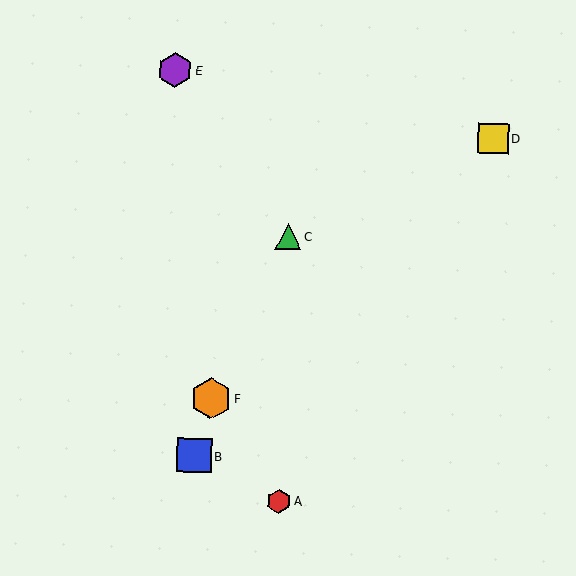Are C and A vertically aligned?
Yes, both are at x≈288.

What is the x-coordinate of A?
Object A is at x≈279.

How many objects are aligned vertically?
2 objects (A, C) are aligned vertically.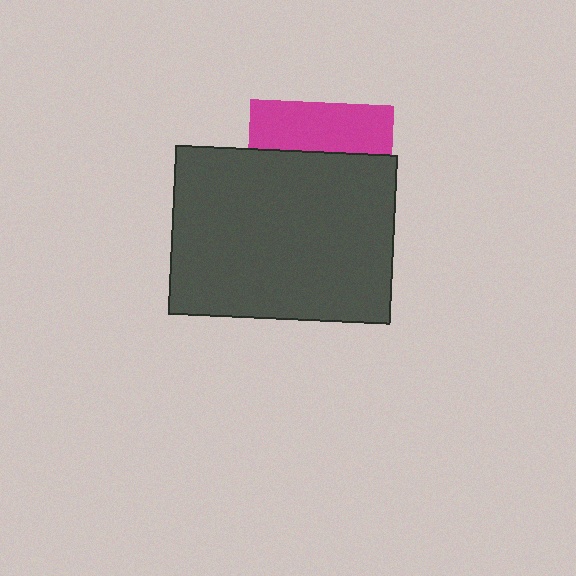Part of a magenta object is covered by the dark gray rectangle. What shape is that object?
It is a square.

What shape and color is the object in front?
The object in front is a dark gray rectangle.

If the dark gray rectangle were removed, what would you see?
You would see the complete magenta square.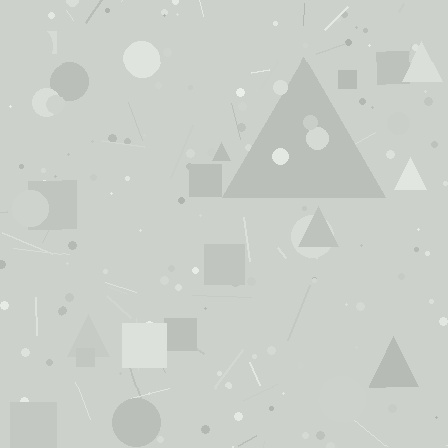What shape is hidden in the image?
A triangle is hidden in the image.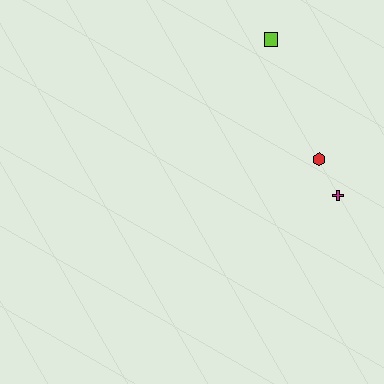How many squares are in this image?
There is 1 square.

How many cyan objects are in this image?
There are no cyan objects.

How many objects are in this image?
There are 3 objects.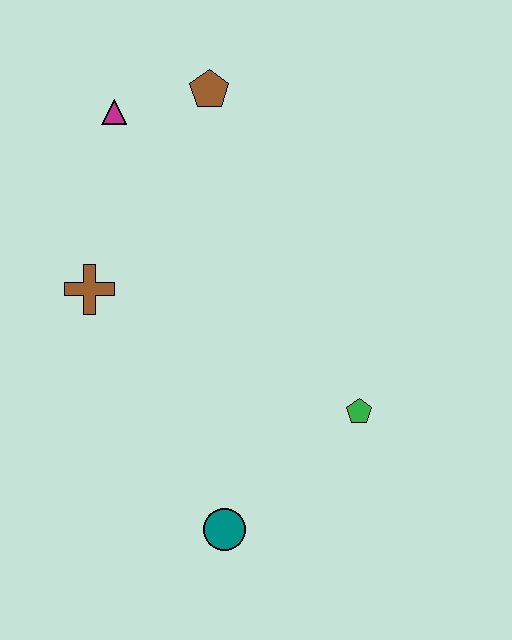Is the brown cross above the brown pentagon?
No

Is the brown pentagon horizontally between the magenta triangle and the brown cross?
No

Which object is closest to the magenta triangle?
The brown pentagon is closest to the magenta triangle.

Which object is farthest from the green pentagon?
The magenta triangle is farthest from the green pentagon.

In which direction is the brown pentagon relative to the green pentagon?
The brown pentagon is above the green pentagon.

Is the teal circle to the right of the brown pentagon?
Yes